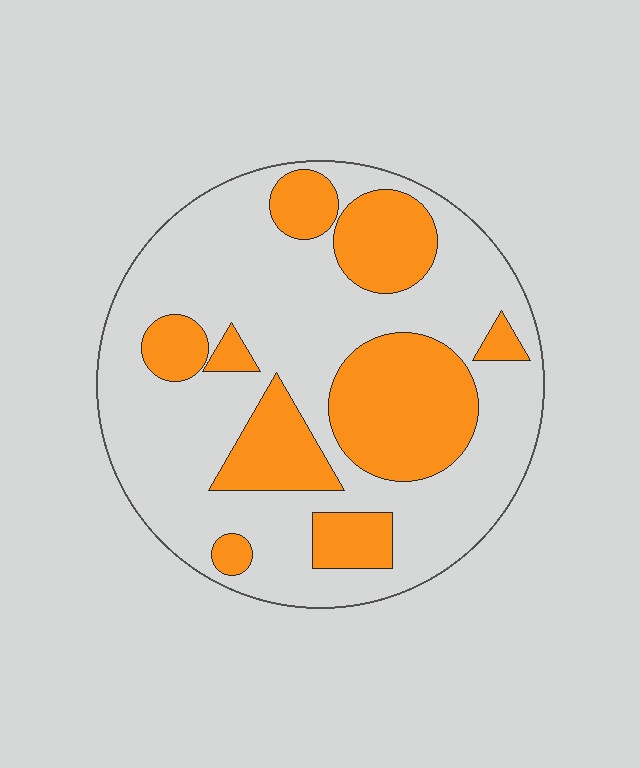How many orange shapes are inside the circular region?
9.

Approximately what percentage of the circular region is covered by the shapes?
Approximately 30%.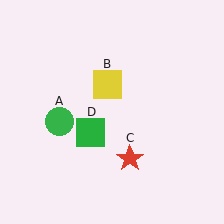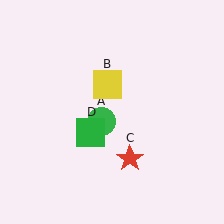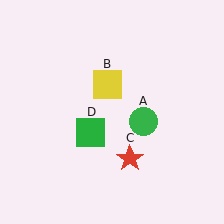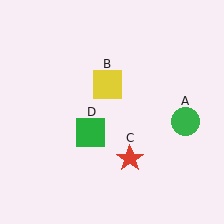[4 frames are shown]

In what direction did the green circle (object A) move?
The green circle (object A) moved right.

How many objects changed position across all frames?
1 object changed position: green circle (object A).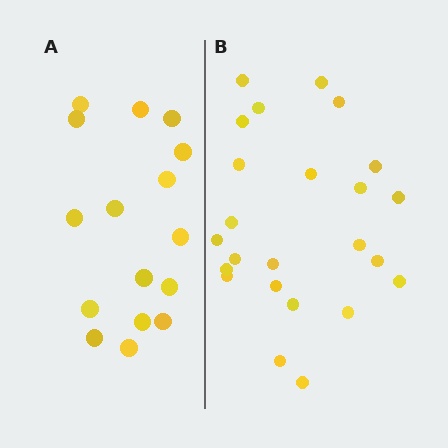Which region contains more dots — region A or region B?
Region B (the right region) has more dots.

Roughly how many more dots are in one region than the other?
Region B has roughly 8 or so more dots than region A.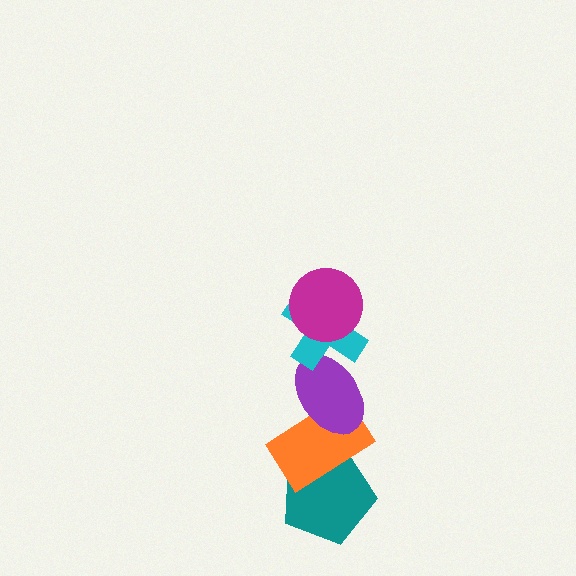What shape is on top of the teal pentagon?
The orange rectangle is on top of the teal pentagon.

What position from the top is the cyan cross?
The cyan cross is 2nd from the top.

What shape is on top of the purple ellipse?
The cyan cross is on top of the purple ellipse.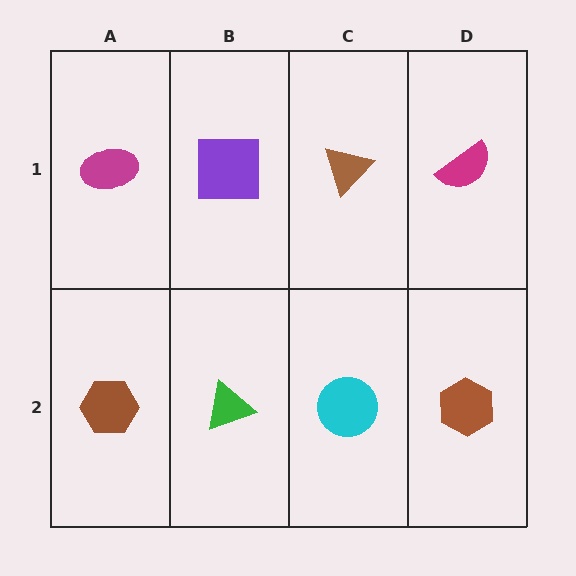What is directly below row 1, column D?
A brown hexagon.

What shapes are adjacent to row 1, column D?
A brown hexagon (row 2, column D), a brown triangle (row 1, column C).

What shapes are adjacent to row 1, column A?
A brown hexagon (row 2, column A), a purple square (row 1, column B).